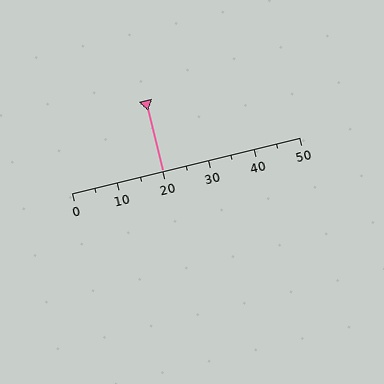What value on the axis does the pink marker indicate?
The marker indicates approximately 20.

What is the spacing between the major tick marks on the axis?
The major ticks are spaced 10 apart.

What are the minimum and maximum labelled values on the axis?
The axis runs from 0 to 50.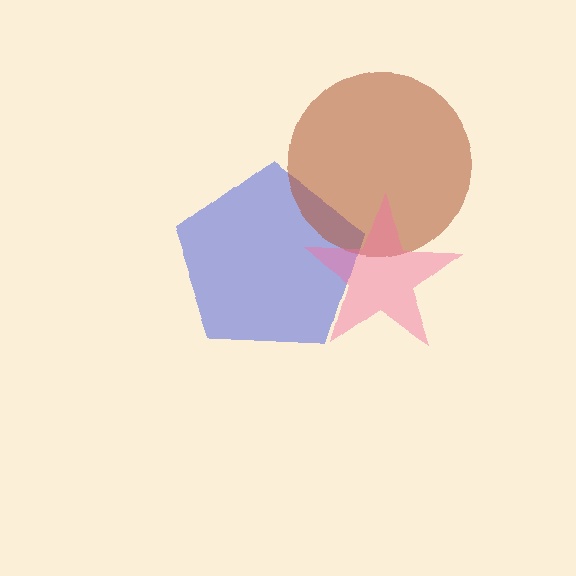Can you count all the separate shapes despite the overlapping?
Yes, there are 3 separate shapes.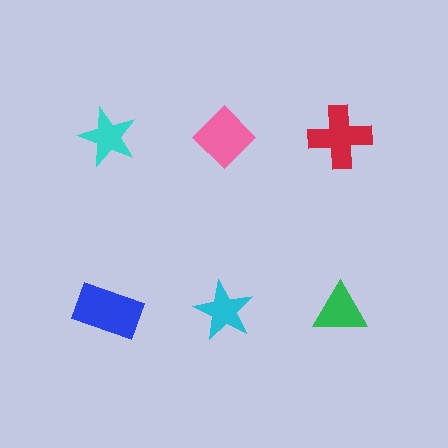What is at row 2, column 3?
A green triangle.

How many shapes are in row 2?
3 shapes.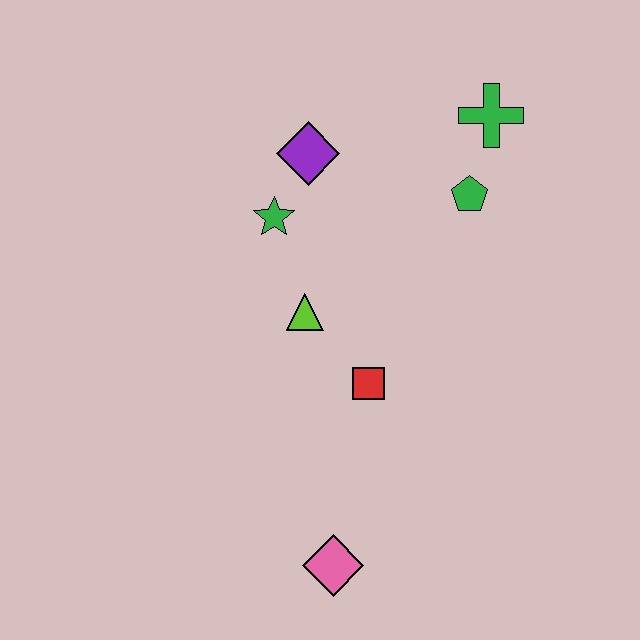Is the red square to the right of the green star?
Yes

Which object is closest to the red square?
The lime triangle is closest to the red square.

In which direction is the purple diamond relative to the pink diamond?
The purple diamond is above the pink diamond.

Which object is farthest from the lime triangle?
The green cross is farthest from the lime triangle.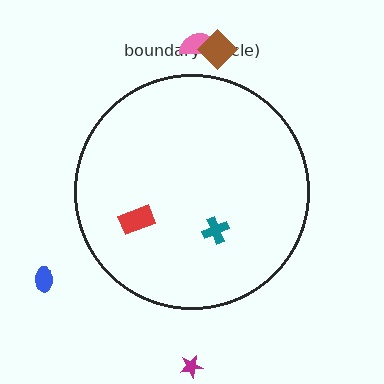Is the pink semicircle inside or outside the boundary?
Outside.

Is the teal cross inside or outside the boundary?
Inside.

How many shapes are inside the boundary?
2 inside, 4 outside.